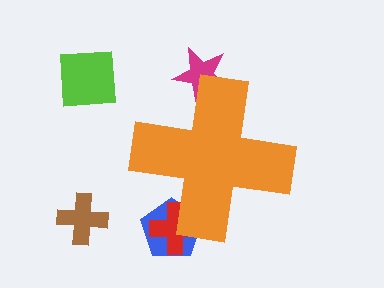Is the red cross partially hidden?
Yes, the red cross is partially hidden behind the orange cross.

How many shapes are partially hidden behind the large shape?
3 shapes are partially hidden.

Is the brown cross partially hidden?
No, the brown cross is fully visible.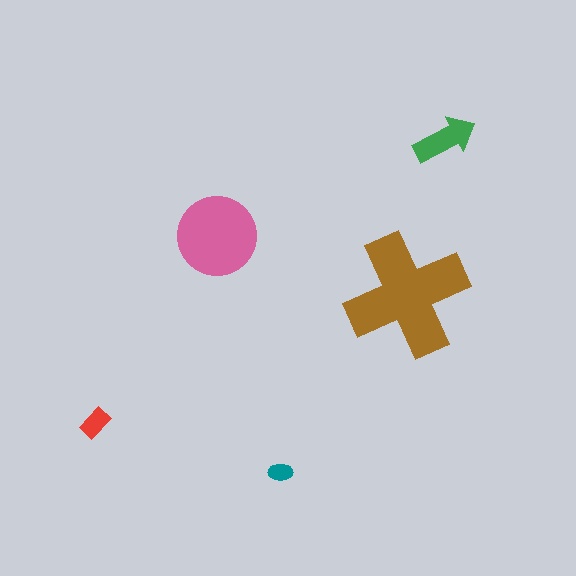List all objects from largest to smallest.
The brown cross, the pink circle, the green arrow, the red rectangle, the teal ellipse.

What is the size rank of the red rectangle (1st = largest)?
4th.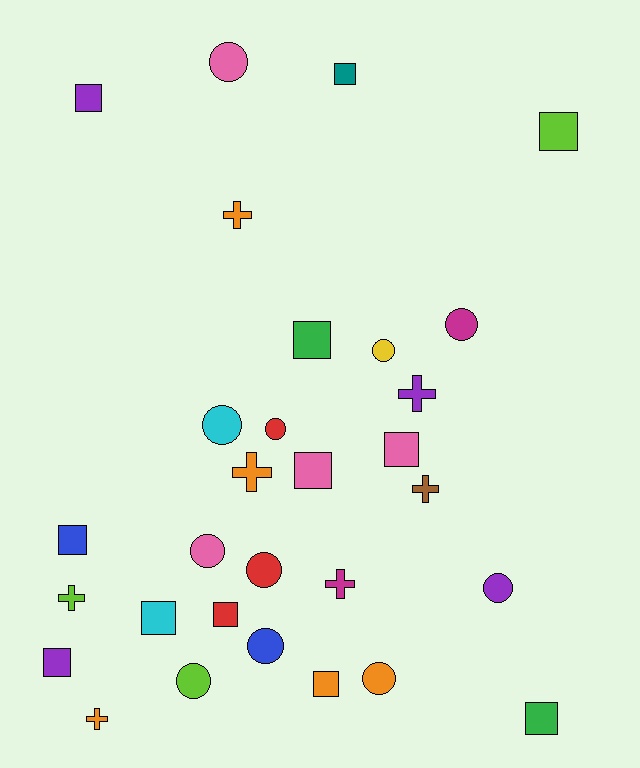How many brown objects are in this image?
There is 1 brown object.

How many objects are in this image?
There are 30 objects.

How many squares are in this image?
There are 12 squares.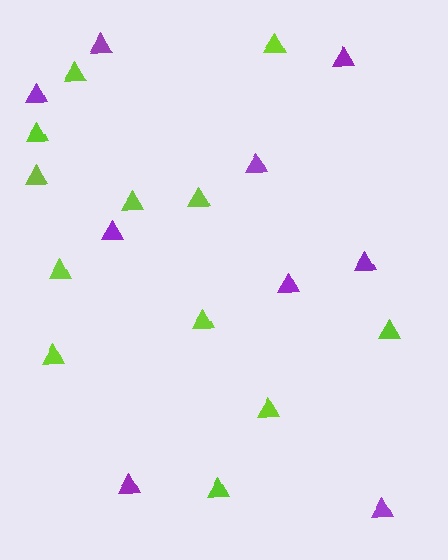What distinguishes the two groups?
There are 2 groups: one group of purple triangles (9) and one group of lime triangles (12).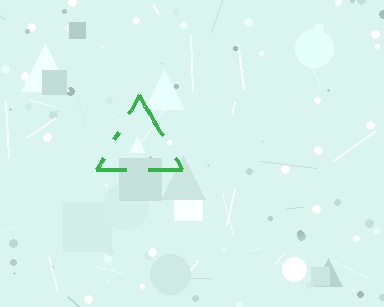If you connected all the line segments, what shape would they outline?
They would outline a triangle.